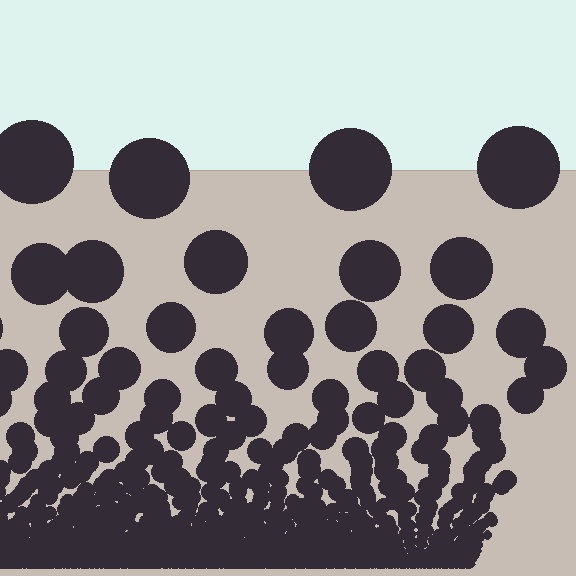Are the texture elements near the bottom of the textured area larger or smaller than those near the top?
Smaller. The gradient is inverted — elements near the bottom are smaller and denser.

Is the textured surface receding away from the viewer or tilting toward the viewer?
The surface appears to tilt toward the viewer. Texture elements get larger and sparser toward the top.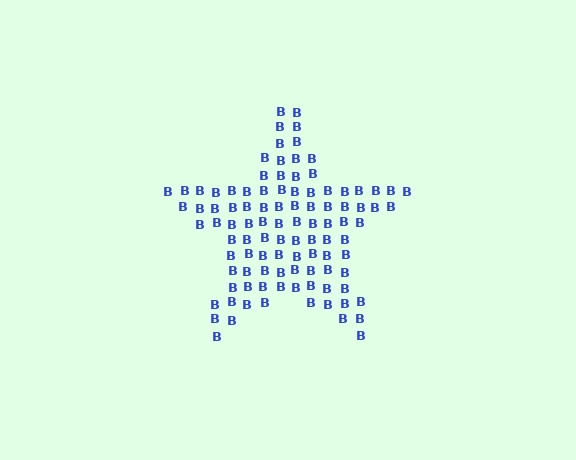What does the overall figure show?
The overall figure shows a star.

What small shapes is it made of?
It is made of small letter B's.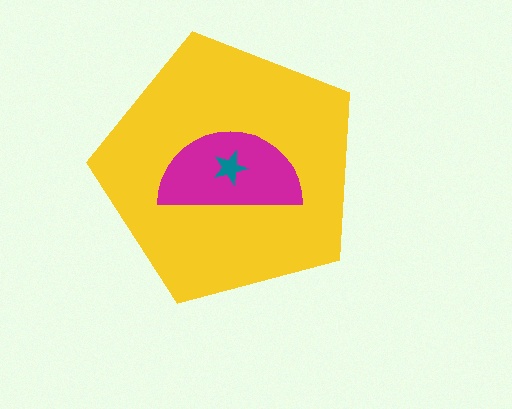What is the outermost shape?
The yellow pentagon.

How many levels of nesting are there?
3.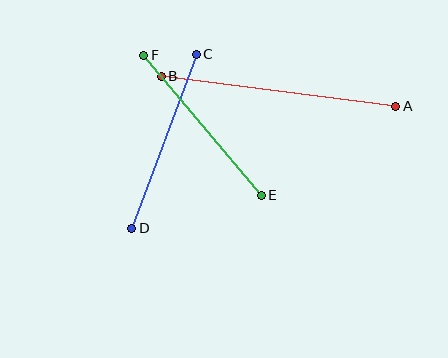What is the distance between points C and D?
The distance is approximately 186 pixels.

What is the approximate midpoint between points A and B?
The midpoint is at approximately (278, 91) pixels.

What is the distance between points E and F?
The distance is approximately 183 pixels.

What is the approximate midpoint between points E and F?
The midpoint is at approximately (202, 125) pixels.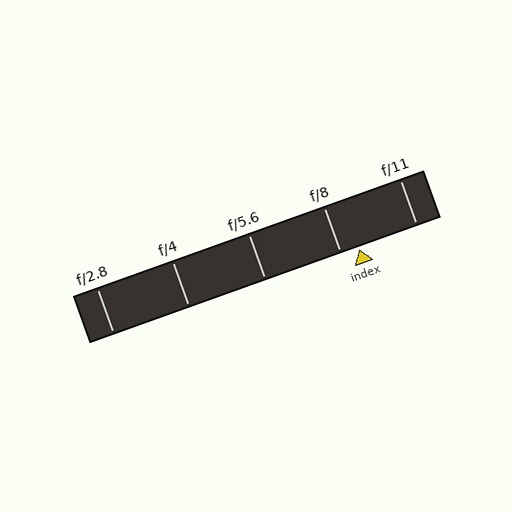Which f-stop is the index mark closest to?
The index mark is closest to f/8.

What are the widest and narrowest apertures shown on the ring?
The widest aperture shown is f/2.8 and the narrowest is f/11.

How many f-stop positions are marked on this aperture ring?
There are 5 f-stop positions marked.